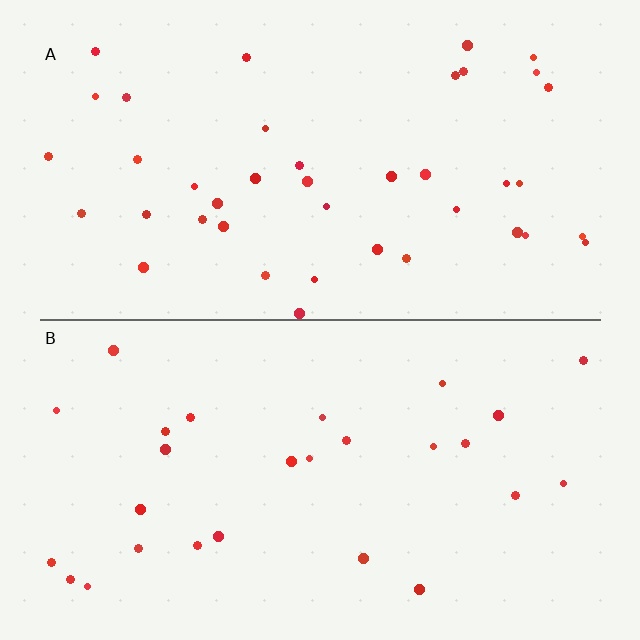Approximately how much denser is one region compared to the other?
Approximately 1.5× — region A over region B.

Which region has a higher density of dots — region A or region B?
A (the top).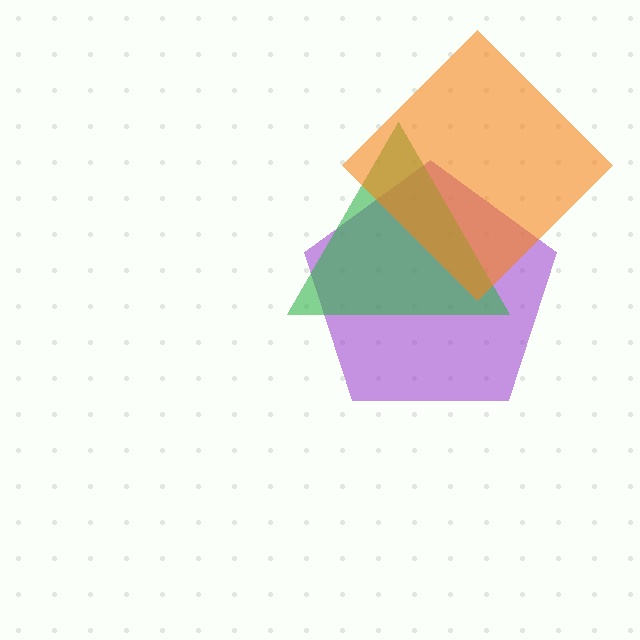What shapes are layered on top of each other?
The layered shapes are: a purple pentagon, a green triangle, an orange diamond.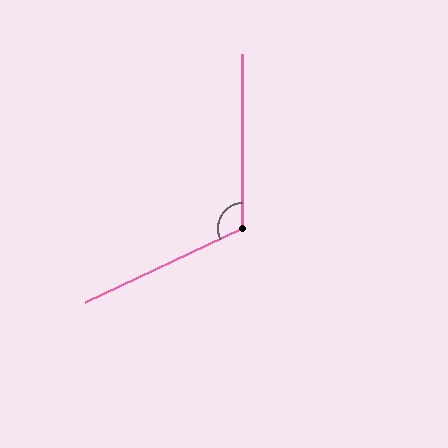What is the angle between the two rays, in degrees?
Approximately 115 degrees.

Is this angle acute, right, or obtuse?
It is obtuse.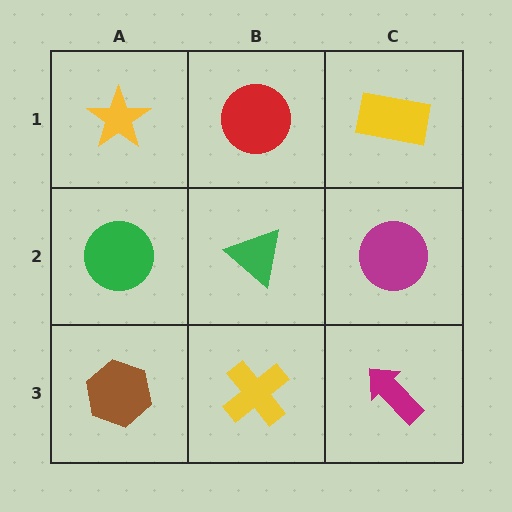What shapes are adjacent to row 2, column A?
A yellow star (row 1, column A), a brown hexagon (row 3, column A), a green triangle (row 2, column B).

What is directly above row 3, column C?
A magenta circle.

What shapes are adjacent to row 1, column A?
A green circle (row 2, column A), a red circle (row 1, column B).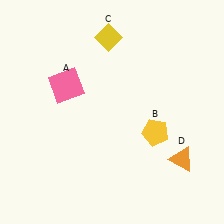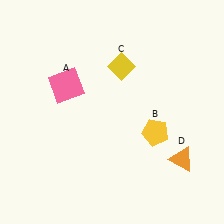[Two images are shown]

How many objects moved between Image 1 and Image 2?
1 object moved between the two images.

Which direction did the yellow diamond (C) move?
The yellow diamond (C) moved down.